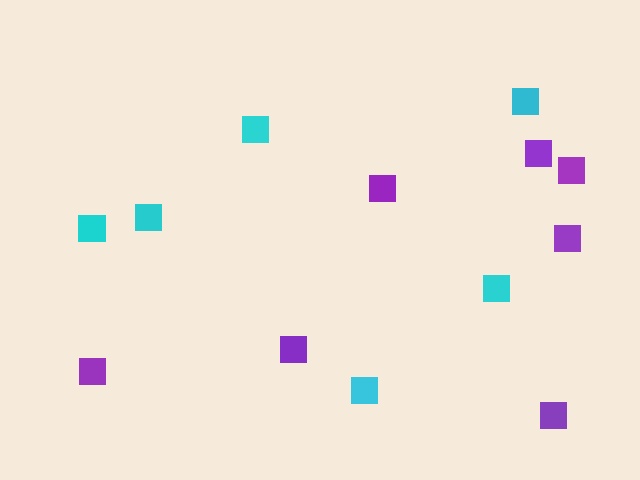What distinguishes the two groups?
There are 2 groups: one group of purple squares (7) and one group of cyan squares (6).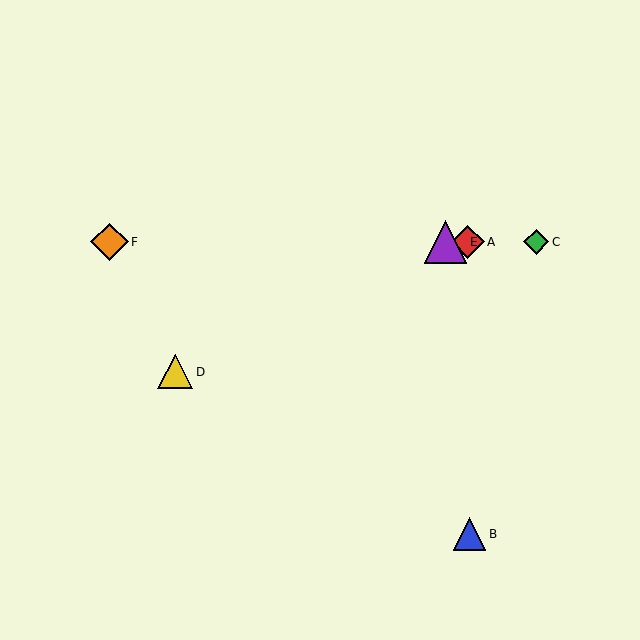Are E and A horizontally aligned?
Yes, both are at y≈242.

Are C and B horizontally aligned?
No, C is at y≈242 and B is at y≈534.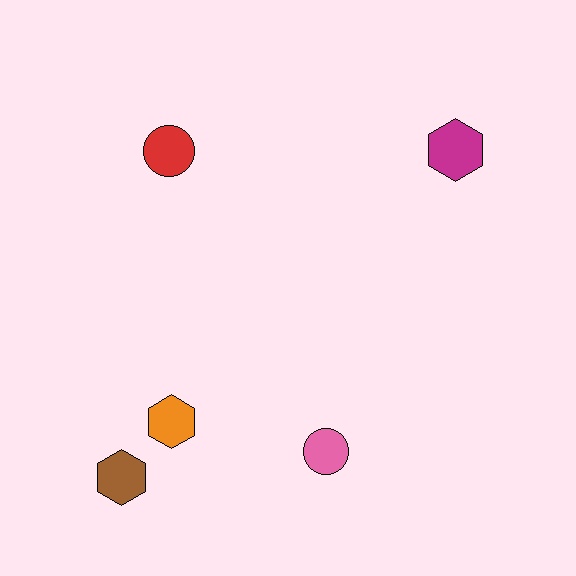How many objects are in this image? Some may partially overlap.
There are 5 objects.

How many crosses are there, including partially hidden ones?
There are no crosses.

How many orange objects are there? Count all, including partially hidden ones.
There is 1 orange object.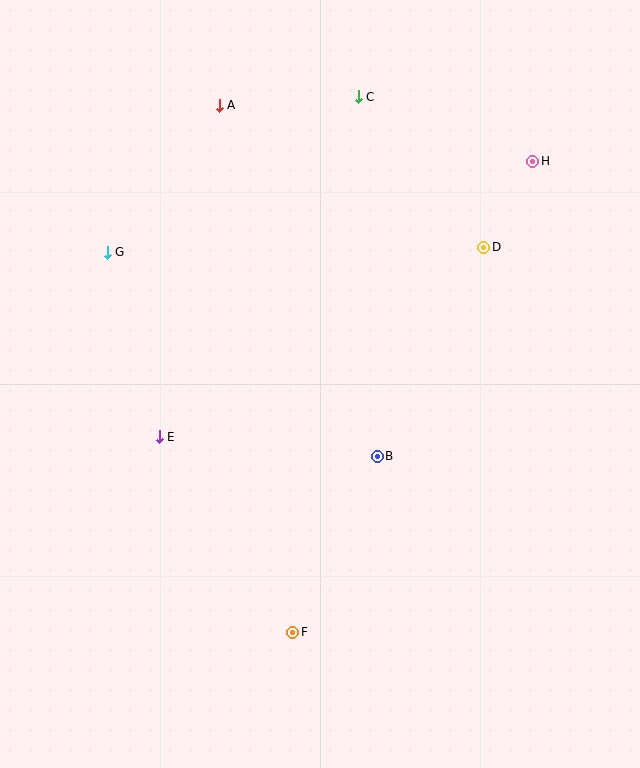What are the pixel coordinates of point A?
Point A is at (219, 105).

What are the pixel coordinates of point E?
Point E is at (159, 437).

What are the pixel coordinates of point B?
Point B is at (377, 456).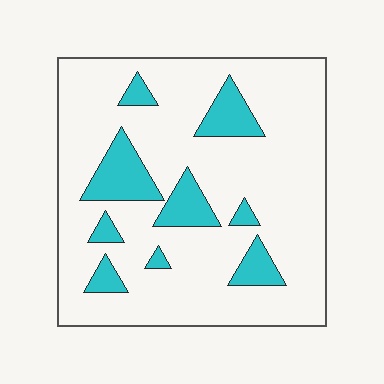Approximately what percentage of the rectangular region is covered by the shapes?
Approximately 15%.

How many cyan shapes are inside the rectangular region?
9.